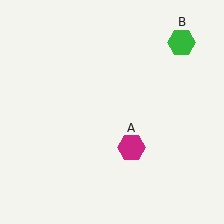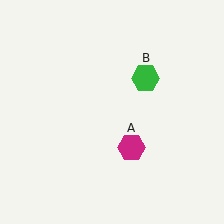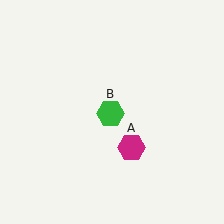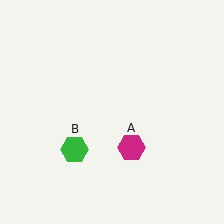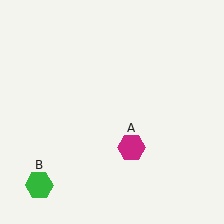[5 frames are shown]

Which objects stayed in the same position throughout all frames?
Magenta hexagon (object A) remained stationary.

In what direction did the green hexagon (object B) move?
The green hexagon (object B) moved down and to the left.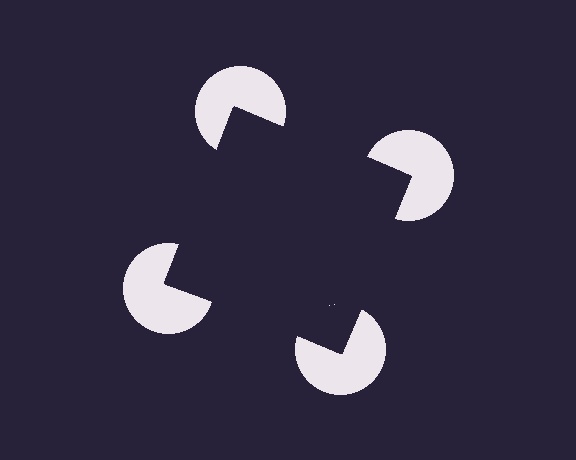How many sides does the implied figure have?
4 sides.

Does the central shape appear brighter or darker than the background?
It typically appears slightly darker than the background, even though no actual brightness change is drawn.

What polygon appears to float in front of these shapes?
An illusory square — its edges are inferred from the aligned wedge cuts in the pac-man discs, not physically drawn.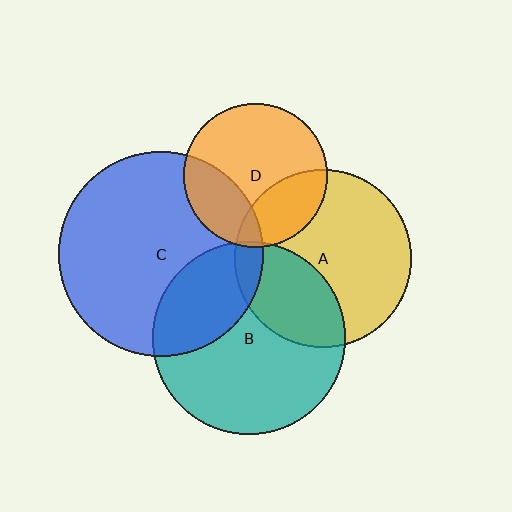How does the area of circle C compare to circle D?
Approximately 2.0 times.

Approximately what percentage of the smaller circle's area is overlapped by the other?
Approximately 5%.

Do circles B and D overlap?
Yes.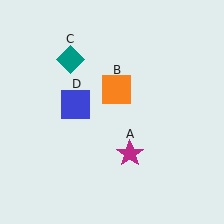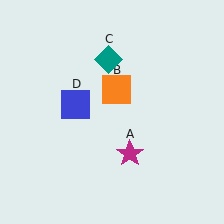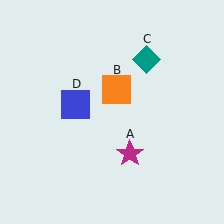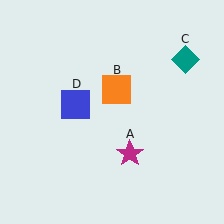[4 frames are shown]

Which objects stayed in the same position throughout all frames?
Magenta star (object A) and orange square (object B) and blue square (object D) remained stationary.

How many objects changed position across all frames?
1 object changed position: teal diamond (object C).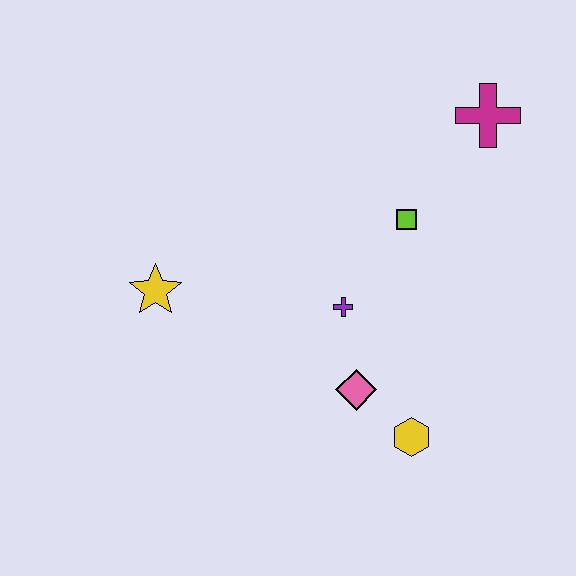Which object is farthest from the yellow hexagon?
The magenta cross is farthest from the yellow hexagon.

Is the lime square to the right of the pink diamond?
Yes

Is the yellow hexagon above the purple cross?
No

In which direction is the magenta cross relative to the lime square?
The magenta cross is above the lime square.